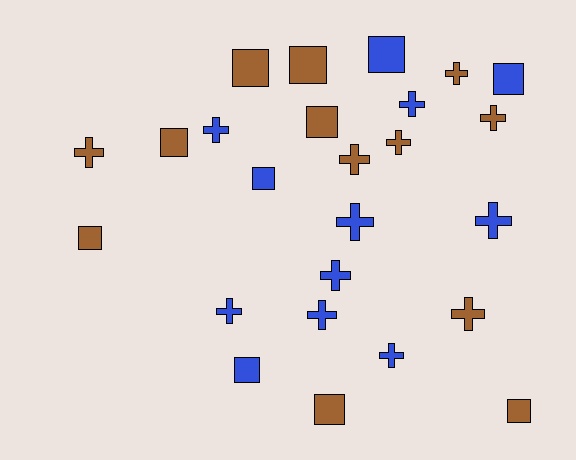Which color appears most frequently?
Brown, with 13 objects.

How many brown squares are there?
There are 7 brown squares.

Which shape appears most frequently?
Cross, with 14 objects.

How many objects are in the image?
There are 25 objects.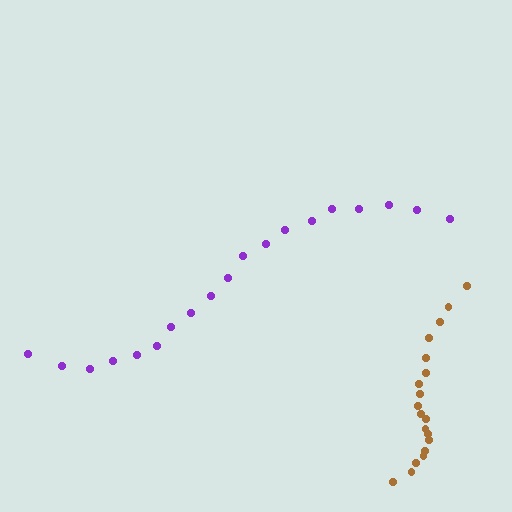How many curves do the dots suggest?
There are 2 distinct paths.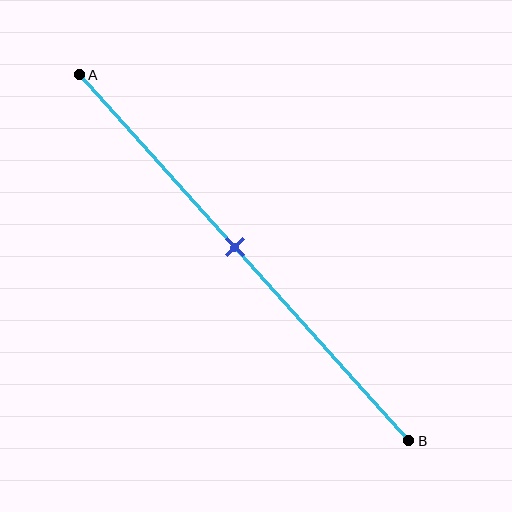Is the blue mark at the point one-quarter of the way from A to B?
No, the mark is at about 45% from A, not at the 25% one-quarter point.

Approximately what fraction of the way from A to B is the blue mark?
The blue mark is approximately 45% of the way from A to B.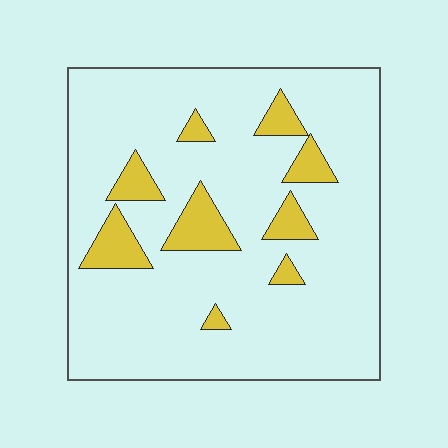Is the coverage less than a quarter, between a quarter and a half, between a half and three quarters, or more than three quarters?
Less than a quarter.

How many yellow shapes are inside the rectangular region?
9.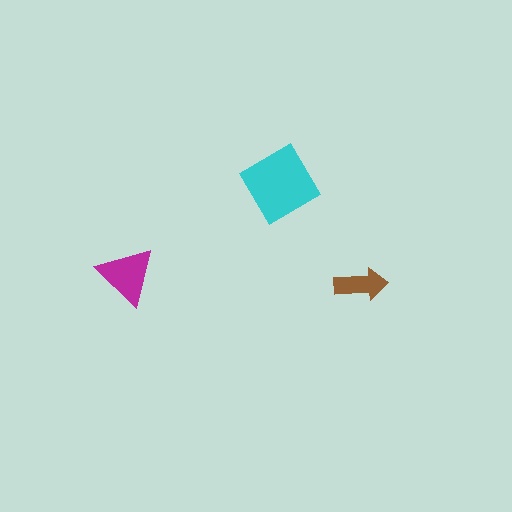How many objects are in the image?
There are 3 objects in the image.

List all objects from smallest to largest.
The brown arrow, the magenta triangle, the cyan diamond.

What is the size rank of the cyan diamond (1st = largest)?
1st.